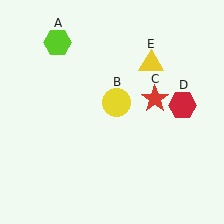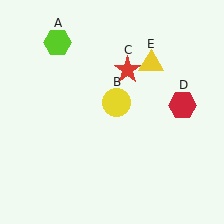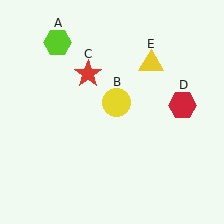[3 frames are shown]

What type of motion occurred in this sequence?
The red star (object C) rotated counterclockwise around the center of the scene.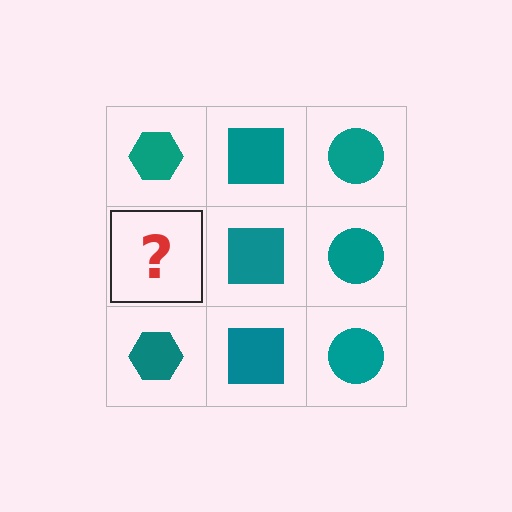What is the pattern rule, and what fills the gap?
The rule is that each column has a consistent shape. The gap should be filled with a teal hexagon.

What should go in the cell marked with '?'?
The missing cell should contain a teal hexagon.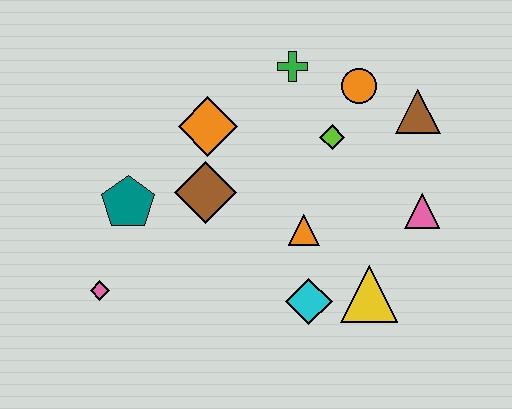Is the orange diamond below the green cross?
Yes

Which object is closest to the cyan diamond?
The yellow triangle is closest to the cyan diamond.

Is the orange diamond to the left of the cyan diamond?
Yes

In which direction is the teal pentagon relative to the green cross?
The teal pentagon is to the left of the green cross.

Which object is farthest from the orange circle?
The pink diamond is farthest from the orange circle.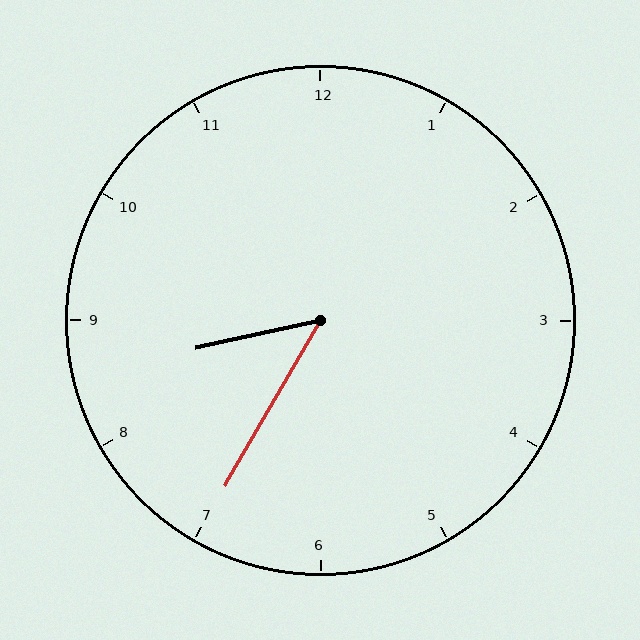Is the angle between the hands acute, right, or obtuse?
It is acute.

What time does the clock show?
8:35.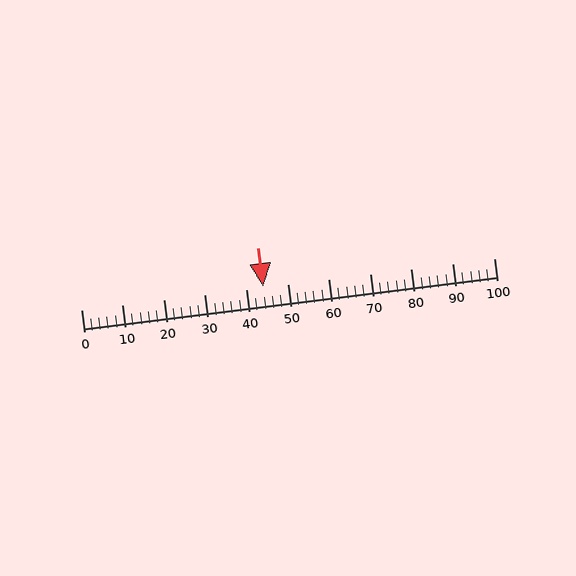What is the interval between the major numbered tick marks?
The major tick marks are spaced 10 units apart.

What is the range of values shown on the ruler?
The ruler shows values from 0 to 100.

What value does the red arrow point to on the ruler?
The red arrow points to approximately 44.